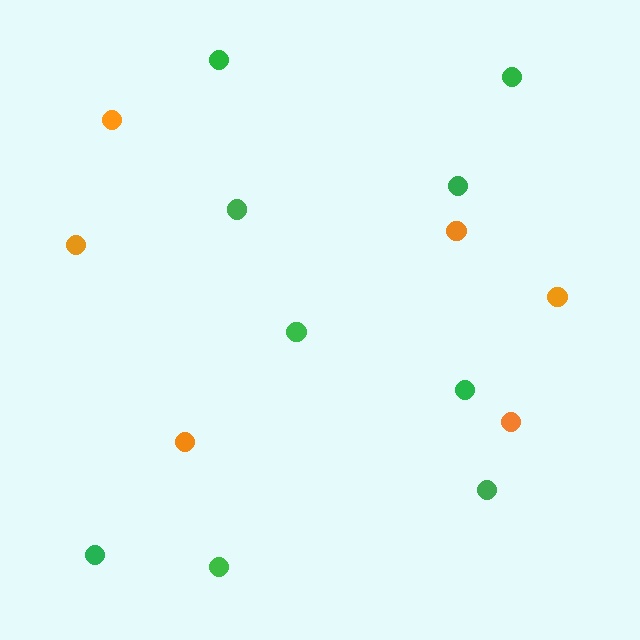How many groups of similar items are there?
There are 2 groups: one group of green circles (9) and one group of orange circles (6).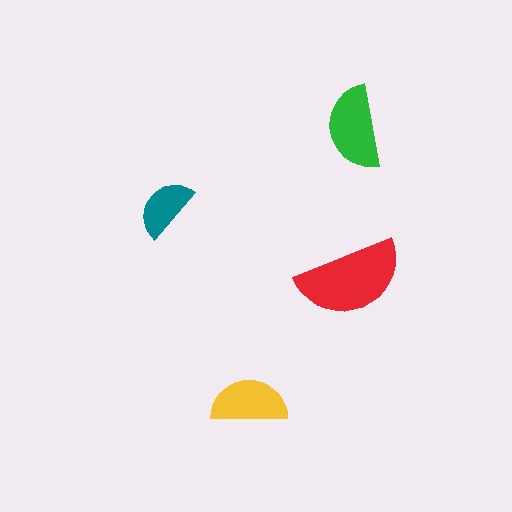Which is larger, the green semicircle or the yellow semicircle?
The green one.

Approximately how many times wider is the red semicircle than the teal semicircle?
About 1.5 times wider.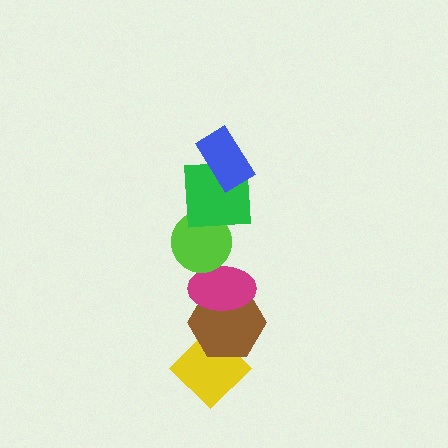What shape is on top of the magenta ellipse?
The lime circle is on top of the magenta ellipse.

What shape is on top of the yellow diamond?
The brown hexagon is on top of the yellow diamond.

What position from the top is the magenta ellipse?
The magenta ellipse is 4th from the top.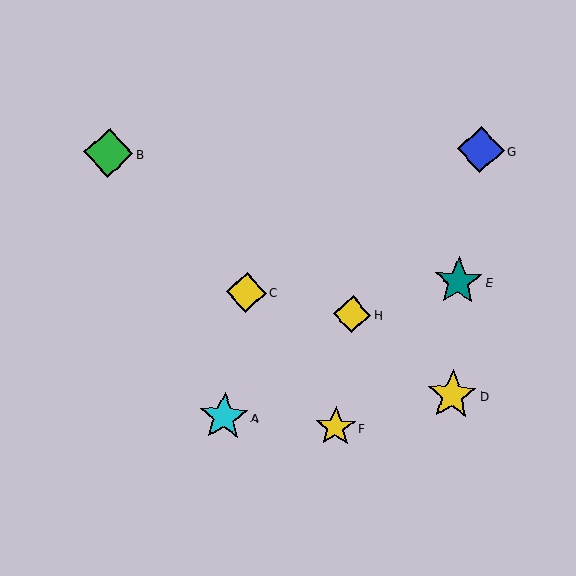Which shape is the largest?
The yellow star (labeled D) is the largest.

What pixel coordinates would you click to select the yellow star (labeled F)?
Click at (336, 427) to select the yellow star F.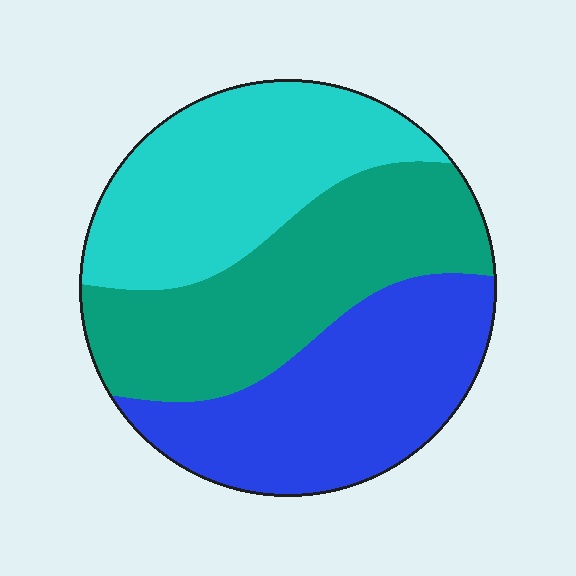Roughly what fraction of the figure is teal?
Teal covers 35% of the figure.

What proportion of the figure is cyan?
Cyan covers around 30% of the figure.